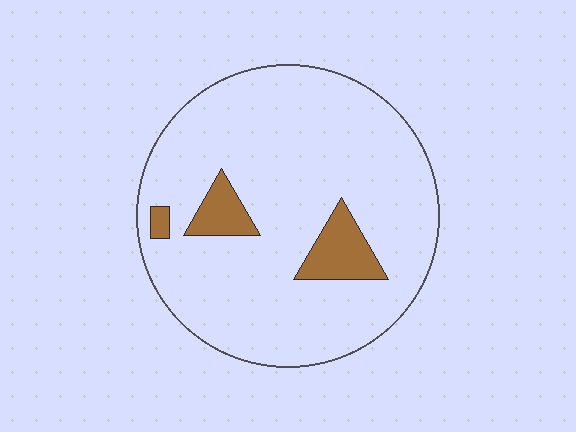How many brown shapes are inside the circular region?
3.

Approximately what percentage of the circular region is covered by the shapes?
Approximately 10%.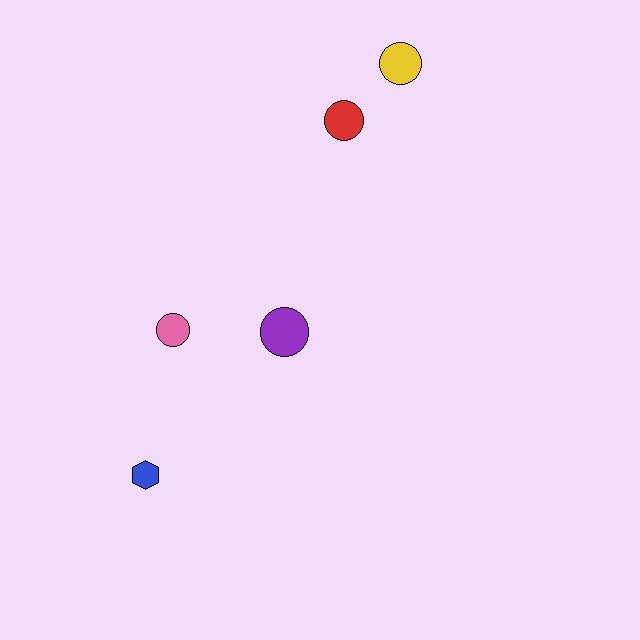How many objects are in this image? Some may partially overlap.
There are 5 objects.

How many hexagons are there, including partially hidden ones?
There is 1 hexagon.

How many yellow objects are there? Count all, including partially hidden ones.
There is 1 yellow object.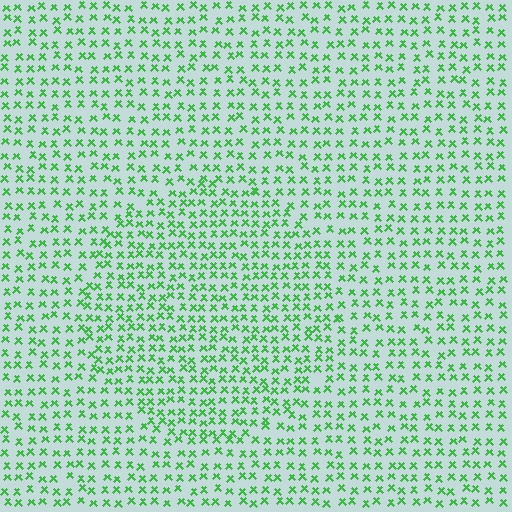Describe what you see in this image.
The image contains small green elements arranged at two different densities. A circle-shaped region is visible where the elements are more densely packed than the surrounding area.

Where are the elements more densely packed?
The elements are more densely packed inside the circle boundary.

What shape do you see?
I see a circle.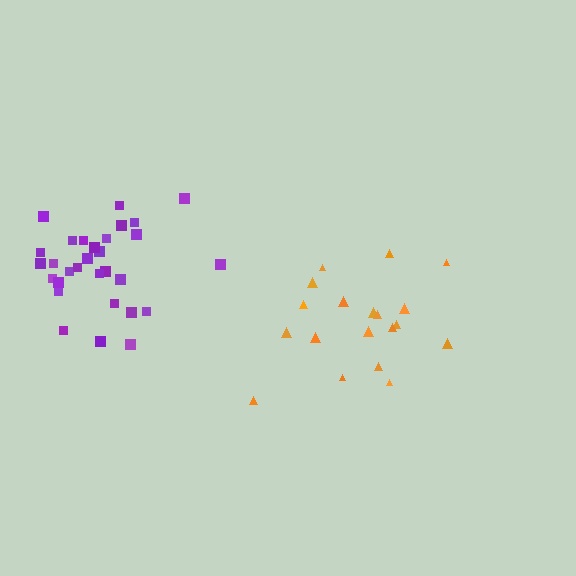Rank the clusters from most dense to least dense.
purple, orange.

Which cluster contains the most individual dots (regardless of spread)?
Purple (30).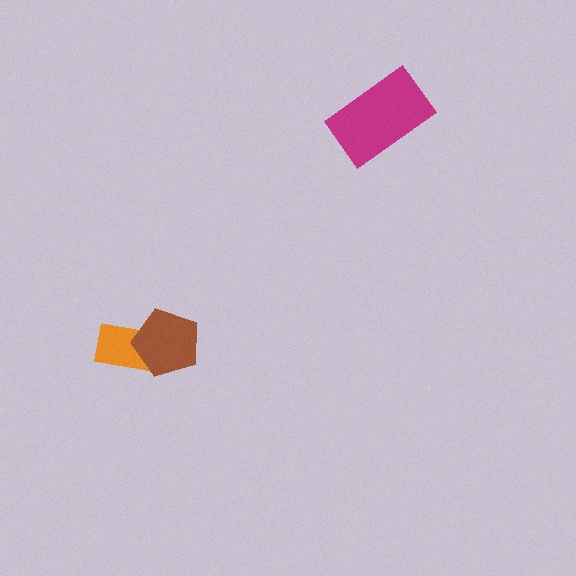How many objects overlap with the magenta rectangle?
0 objects overlap with the magenta rectangle.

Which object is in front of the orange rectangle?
The brown pentagon is in front of the orange rectangle.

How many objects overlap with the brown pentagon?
1 object overlaps with the brown pentagon.